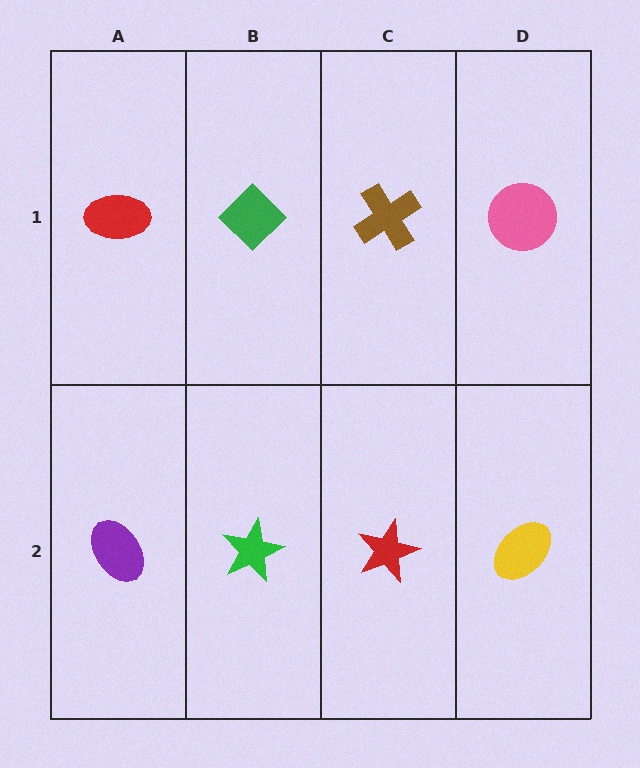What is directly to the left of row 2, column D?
A red star.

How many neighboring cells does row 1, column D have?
2.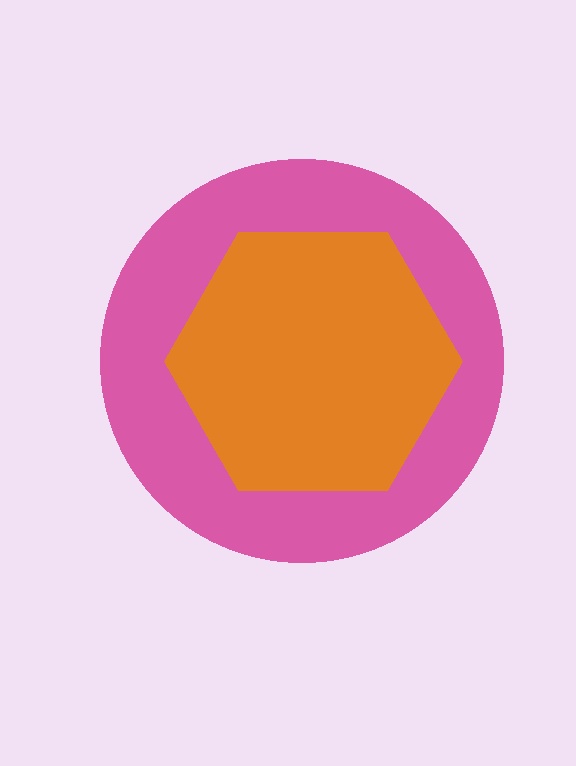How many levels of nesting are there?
2.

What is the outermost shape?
The pink circle.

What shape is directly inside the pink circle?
The orange hexagon.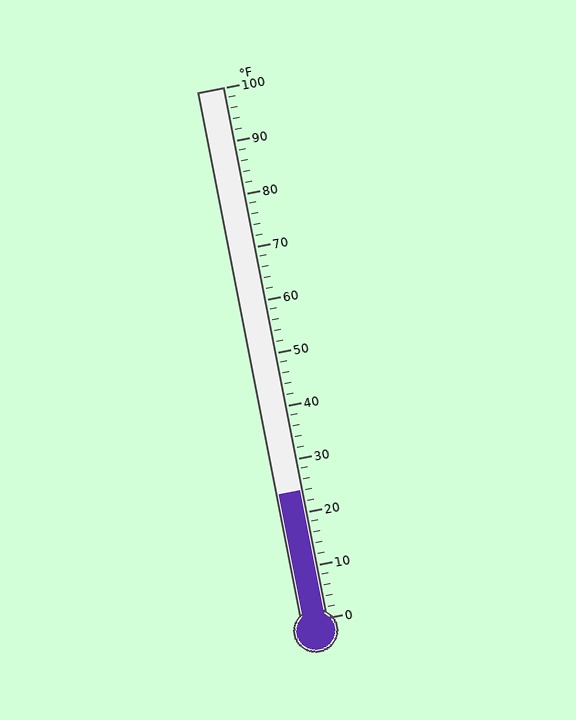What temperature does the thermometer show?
The thermometer shows approximately 24°F.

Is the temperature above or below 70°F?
The temperature is below 70°F.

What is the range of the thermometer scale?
The thermometer scale ranges from 0°F to 100°F.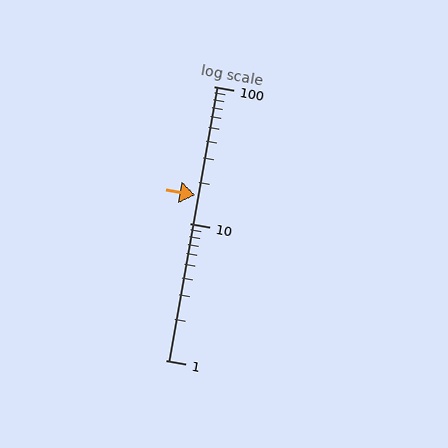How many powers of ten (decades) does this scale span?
The scale spans 2 decades, from 1 to 100.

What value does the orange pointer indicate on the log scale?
The pointer indicates approximately 16.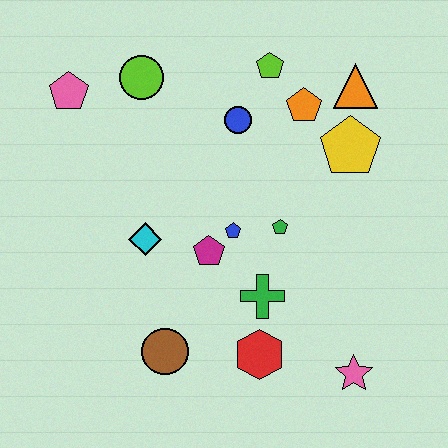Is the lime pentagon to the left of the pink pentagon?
No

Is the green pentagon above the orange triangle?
No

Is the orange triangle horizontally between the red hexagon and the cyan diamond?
No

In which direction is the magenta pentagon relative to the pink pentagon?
The magenta pentagon is below the pink pentagon.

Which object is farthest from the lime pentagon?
The pink star is farthest from the lime pentagon.